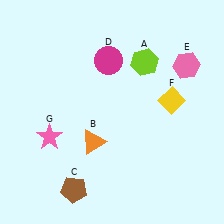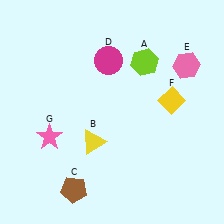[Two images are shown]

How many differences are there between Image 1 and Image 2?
There is 1 difference between the two images.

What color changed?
The triangle (B) changed from orange in Image 1 to yellow in Image 2.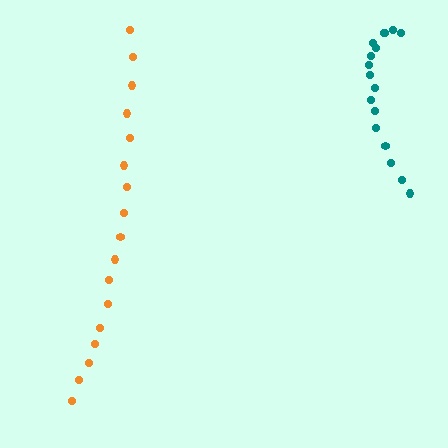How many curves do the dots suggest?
There are 2 distinct paths.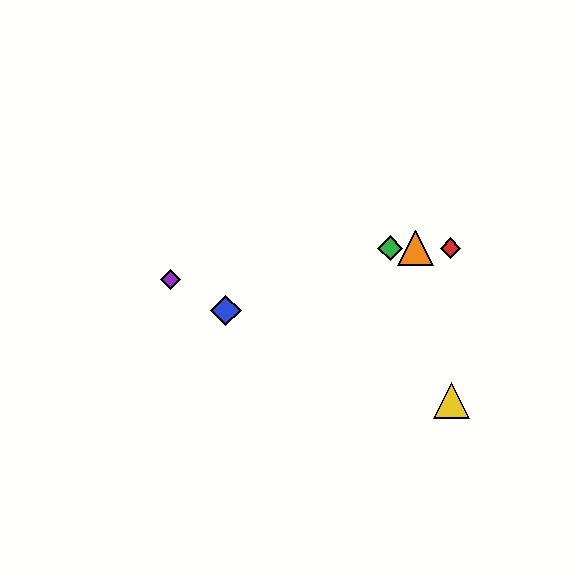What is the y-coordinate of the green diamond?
The green diamond is at y≈248.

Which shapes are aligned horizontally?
The red diamond, the green diamond, the orange triangle are aligned horizontally.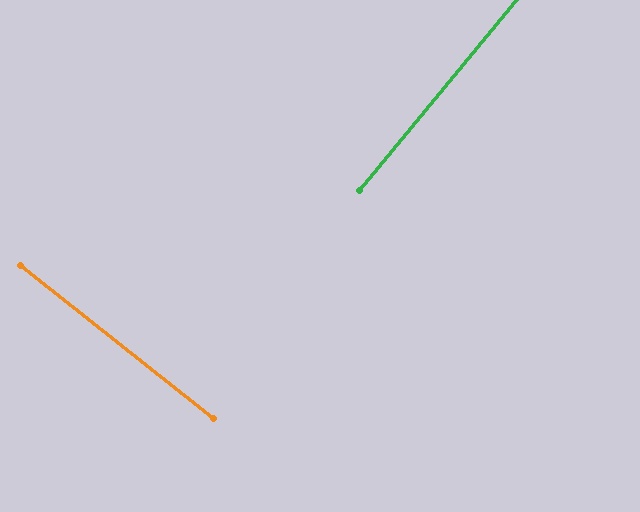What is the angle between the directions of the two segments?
Approximately 89 degrees.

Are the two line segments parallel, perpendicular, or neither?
Perpendicular — they meet at approximately 89°.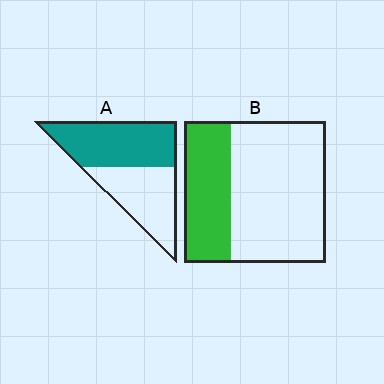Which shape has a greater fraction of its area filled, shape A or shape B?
Shape A.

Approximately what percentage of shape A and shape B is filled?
A is approximately 55% and B is approximately 35%.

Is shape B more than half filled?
No.